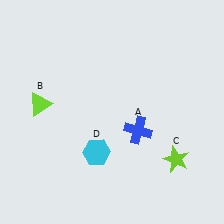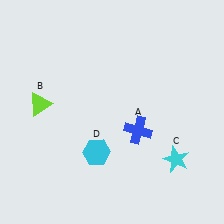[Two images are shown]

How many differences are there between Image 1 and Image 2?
There is 1 difference between the two images.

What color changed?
The star (C) changed from lime in Image 1 to cyan in Image 2.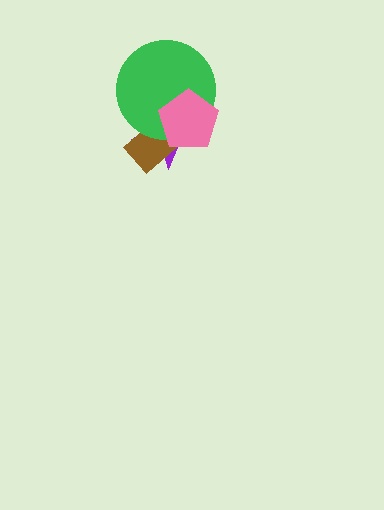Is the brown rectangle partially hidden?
Yes, it is partially covered by another shape.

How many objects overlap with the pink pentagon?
3 objects overlap with the pink pentagon.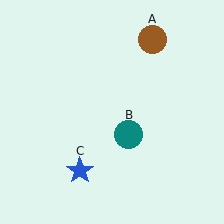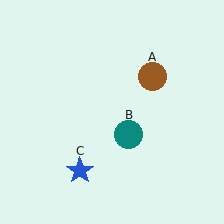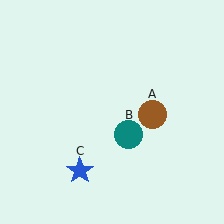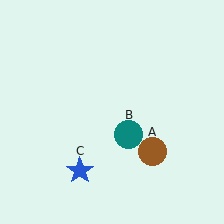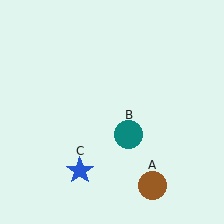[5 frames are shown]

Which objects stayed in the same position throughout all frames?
Teal circle (object B) and blue star (object C) remained stationary.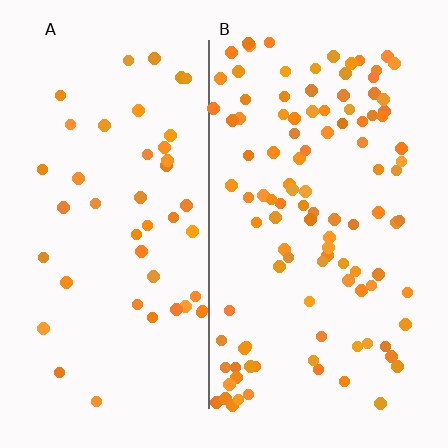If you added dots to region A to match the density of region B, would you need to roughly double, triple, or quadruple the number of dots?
Approximately double.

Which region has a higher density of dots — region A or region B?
B (the right).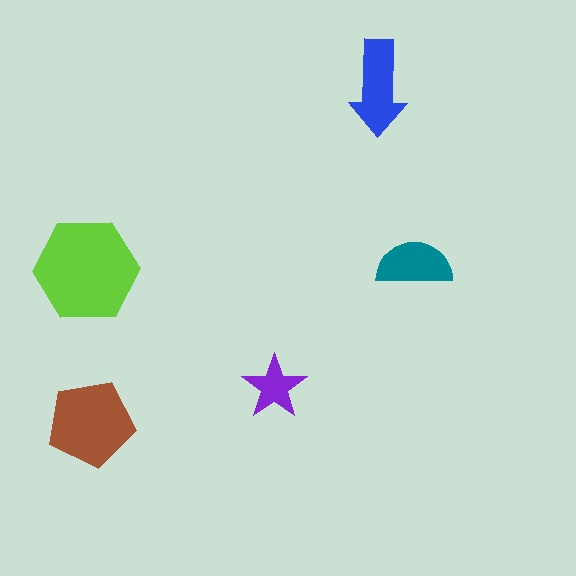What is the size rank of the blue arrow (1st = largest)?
3rd.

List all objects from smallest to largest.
The purple star, the teal semicircle, the blue arrow, the brown pentagon, the lime hexagon.